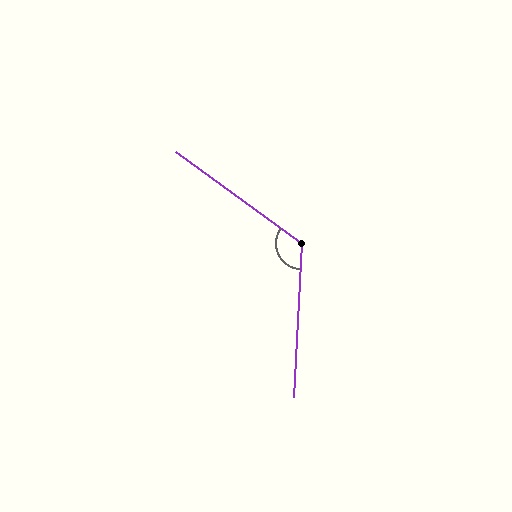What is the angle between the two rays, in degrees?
Approximately 124 degrees.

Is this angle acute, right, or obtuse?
It is obtuse.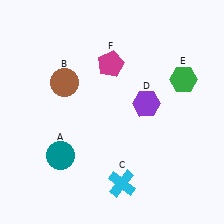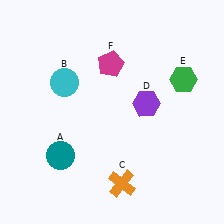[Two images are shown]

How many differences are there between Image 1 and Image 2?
There are 2 differences between the two images.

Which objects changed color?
B changed from brown to cyan. C changed from cyan to orange.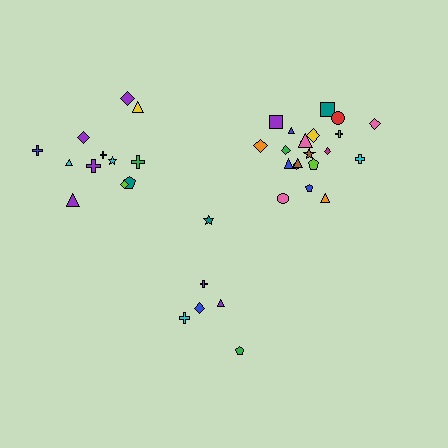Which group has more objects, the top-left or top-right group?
The top-right group.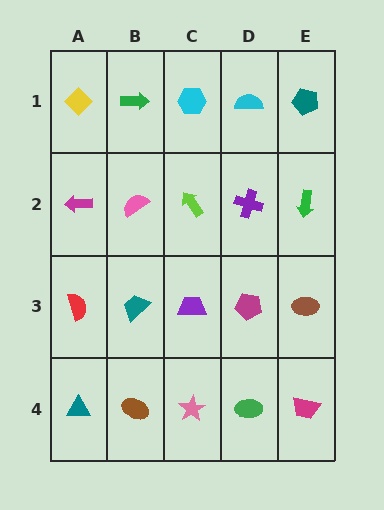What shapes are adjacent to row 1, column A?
A magenta arrow (row 2, column A), a green arrow (row 1, column B).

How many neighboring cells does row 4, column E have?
2.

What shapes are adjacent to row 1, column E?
A green arrow (row 2, column E), a cyan semicircle (row 1, column D).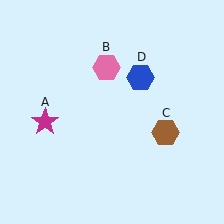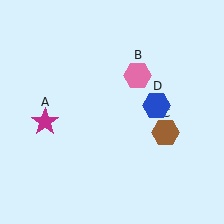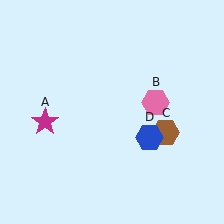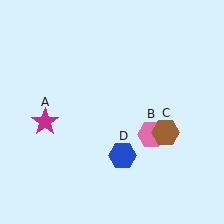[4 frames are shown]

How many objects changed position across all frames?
2 objects changed position: pink hexagon (object B), blue hexagon (object D).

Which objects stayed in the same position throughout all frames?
Magenta star (object A) and brown hexagon (object C) remained stationary.